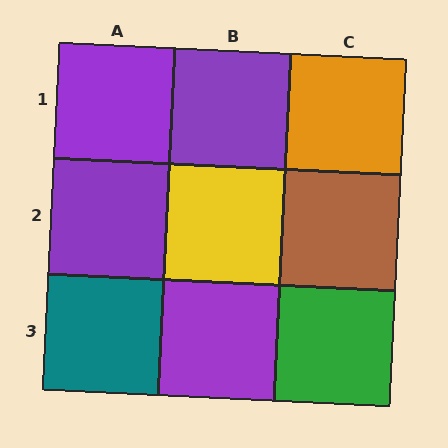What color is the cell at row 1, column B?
Purple.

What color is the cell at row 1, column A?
Purple.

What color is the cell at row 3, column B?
Purple.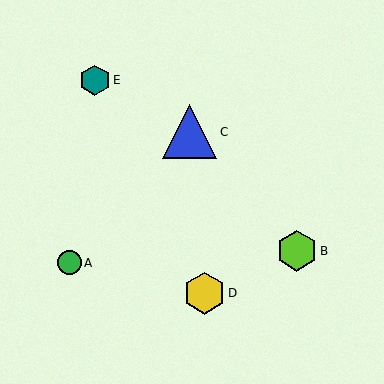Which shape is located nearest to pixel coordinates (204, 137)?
The blue triangle (labeled C) at (190, 132) is nearest to that location.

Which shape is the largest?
The blue triangle (labeled C) is the largest.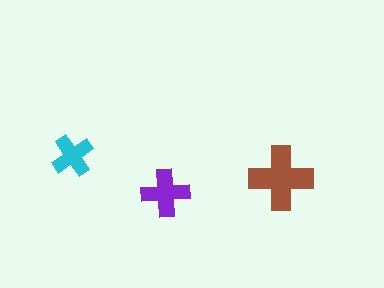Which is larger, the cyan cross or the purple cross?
The purple one.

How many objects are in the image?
There are 3 objects in the image.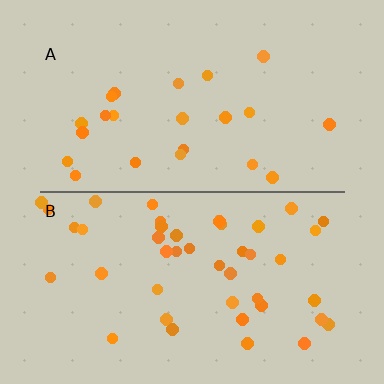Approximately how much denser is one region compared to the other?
Approximately 1.9× — region B over region A.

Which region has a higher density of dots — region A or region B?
B (the bottom).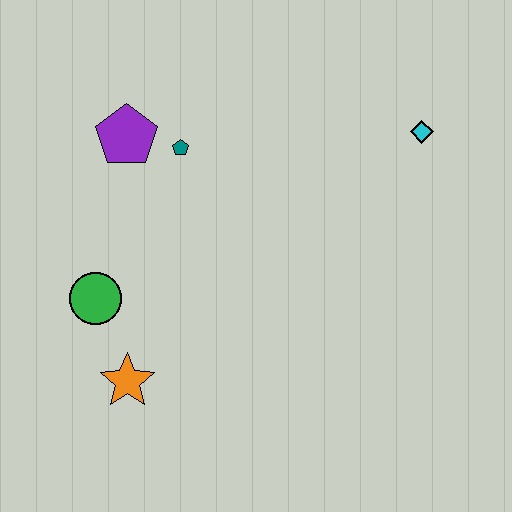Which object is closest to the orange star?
The green circle is closest to the orange star.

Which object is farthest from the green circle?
The cyan diamond is farthest from the green circle.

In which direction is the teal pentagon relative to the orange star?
The teal pentagon is above the orange star.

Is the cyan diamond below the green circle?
No